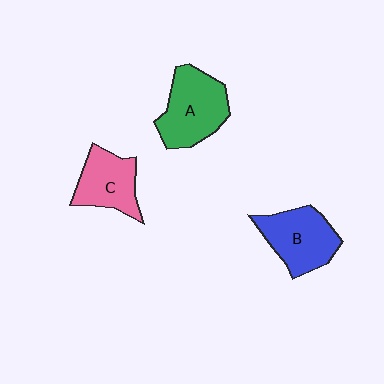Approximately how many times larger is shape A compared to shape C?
Approximately 1.3 times.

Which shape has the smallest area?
Shape C (pink).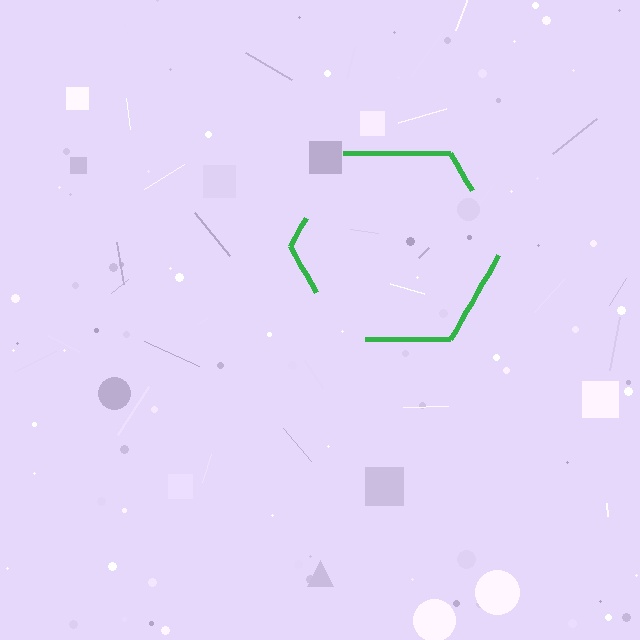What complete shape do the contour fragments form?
The contour fragments form a hexagon.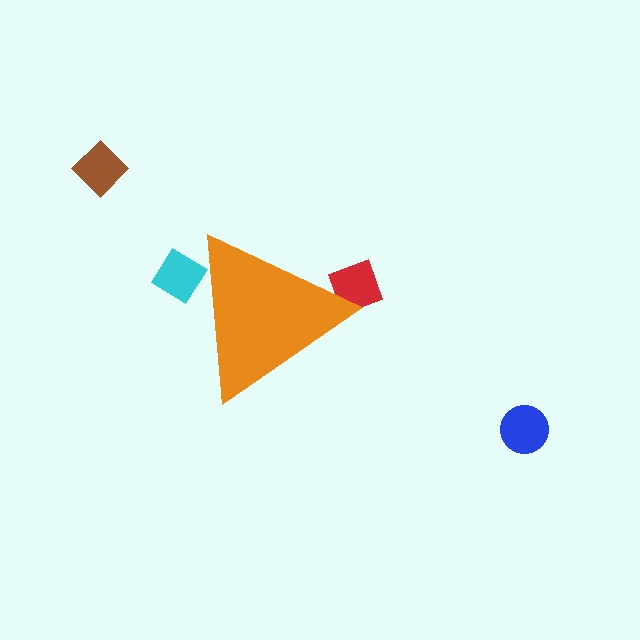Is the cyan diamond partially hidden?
Yes, the cyan diamond is partially hidden behind the orange triangle.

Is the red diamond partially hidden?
Yes, the red diamond is partially hidden behind the orange triangle.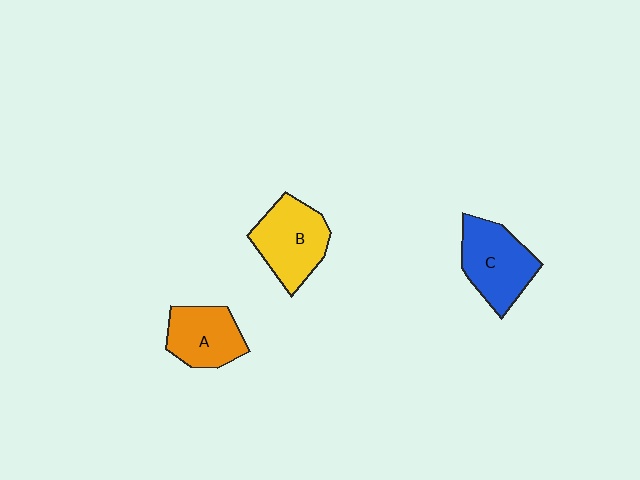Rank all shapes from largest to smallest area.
From largest to smallest: C (blue), B (yellow), A (orange).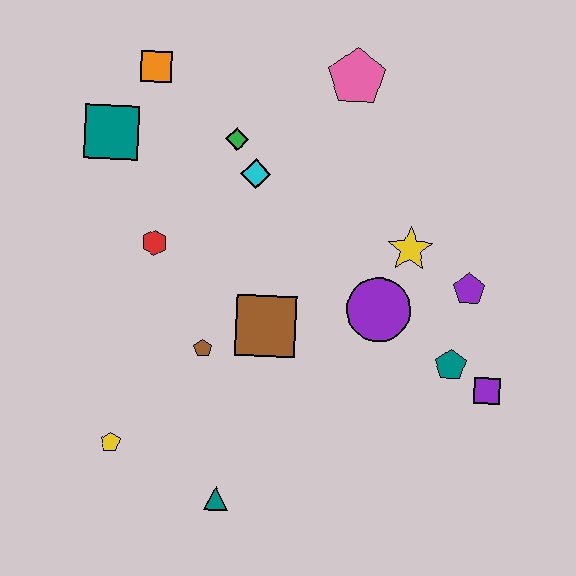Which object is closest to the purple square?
The teal pentagon is closest to the purple square.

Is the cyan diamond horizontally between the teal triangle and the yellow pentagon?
No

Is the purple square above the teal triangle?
Yes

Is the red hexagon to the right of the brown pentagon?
No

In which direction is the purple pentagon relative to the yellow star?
The purple pentagon is to the right of the yellow star.